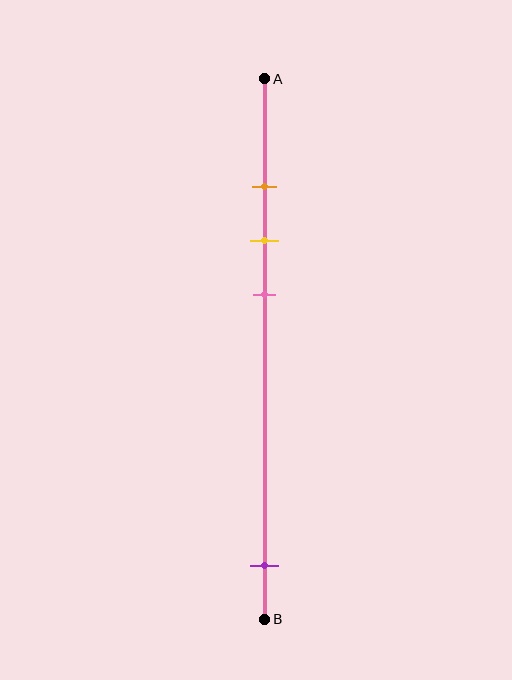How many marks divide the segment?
There are 4 marks dividing the segment.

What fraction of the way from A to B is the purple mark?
The purple mark is approximately 90% (0.9) of the way from A to B.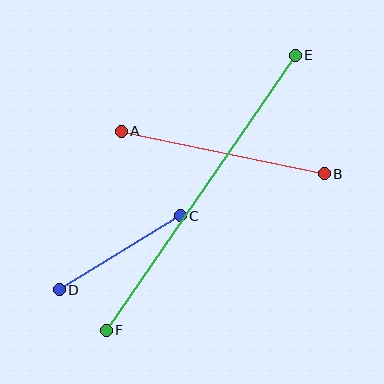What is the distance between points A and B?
The distance is approximately 207 pixels.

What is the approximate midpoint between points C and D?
The midpoint is at approximately (120, 253) pixels.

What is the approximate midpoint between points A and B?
The midpoint is at approximately (223, 152) pixels.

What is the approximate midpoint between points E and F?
The midpoint is at approximately (201, 193) pixels.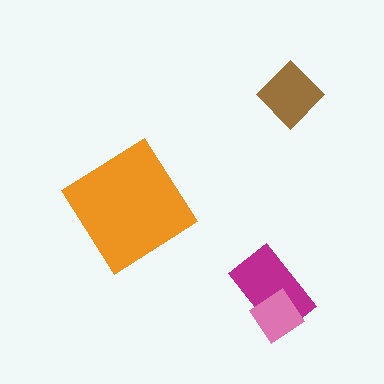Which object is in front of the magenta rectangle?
The pink diamond is in front of the magenta rectangle.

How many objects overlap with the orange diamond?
0 objects overlap with the orange diamond.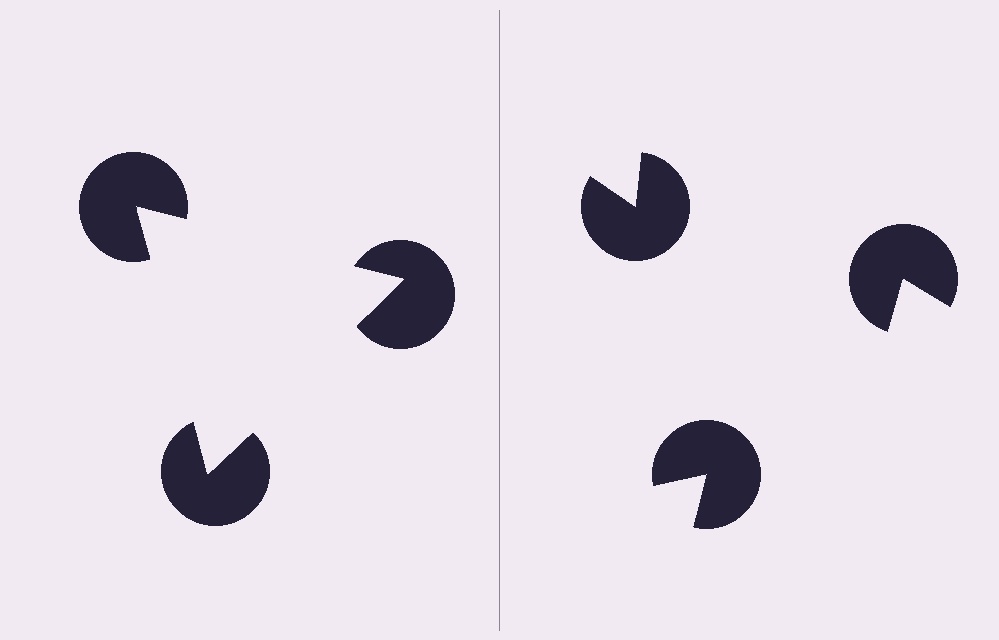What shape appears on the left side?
An illusory triangle.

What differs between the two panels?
The pac-man discs are positioned identically on both sides; only the wedge orientations differ. On the left they align to a triangle; on the right they are misaligned.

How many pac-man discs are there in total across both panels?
6 — 3 on each side.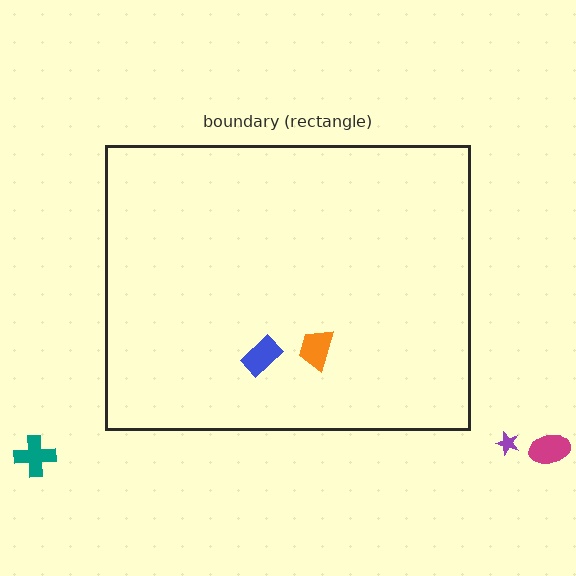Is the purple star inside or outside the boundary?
Outside.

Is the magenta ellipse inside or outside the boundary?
Outside.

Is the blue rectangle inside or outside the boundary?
Inside.